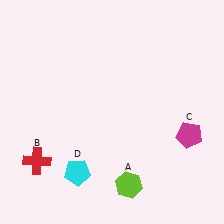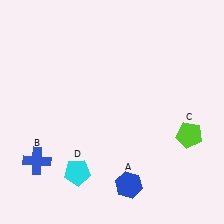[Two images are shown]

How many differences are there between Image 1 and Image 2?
There are 3 differences between the two images.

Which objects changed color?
A changed from lime to blue. B changed from red to blue. C changed from magenta to lime.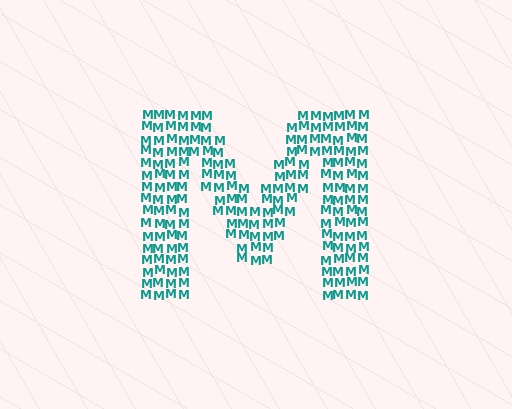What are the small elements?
The small elements are letter M's.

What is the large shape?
The large shape is the letter M.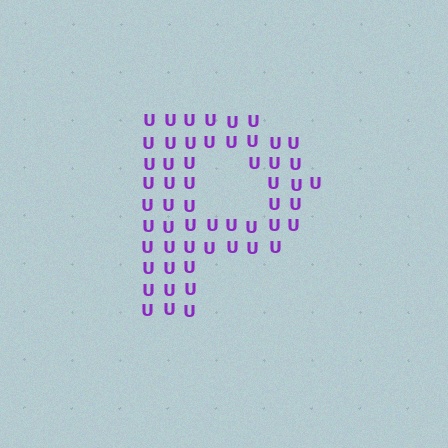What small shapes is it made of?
It is made of small letter U's.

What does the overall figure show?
The overall figure shows the letter P.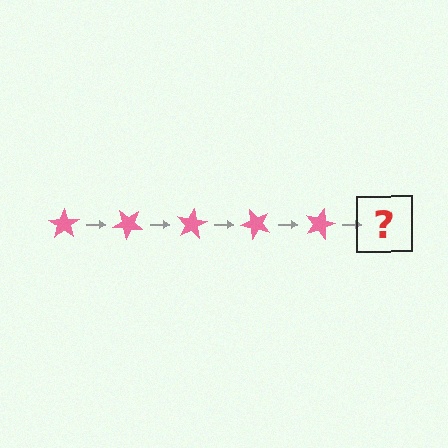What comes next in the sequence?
The next element should be a pink star rotated 200 degrees.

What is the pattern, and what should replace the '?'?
The pattern is that the star rotates 40 degrees each step. The '?' should be a pink star rotated 200 degrees.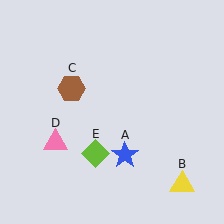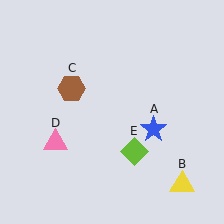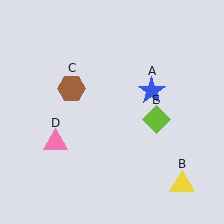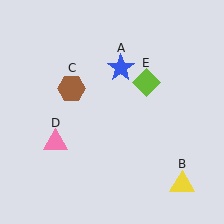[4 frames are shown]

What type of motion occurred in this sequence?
The blue star (object A), lime diamond (object E) rotated counterclockwise around the center of the scene.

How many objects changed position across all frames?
2 objects changed position: blue star (object A), lime diamond (object E).